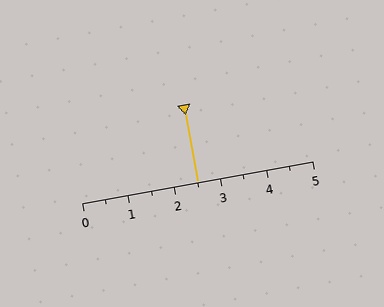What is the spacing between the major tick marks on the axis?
The major ticks are spaced 1 apart.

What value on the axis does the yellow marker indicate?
The marker indicates approximately 2.5.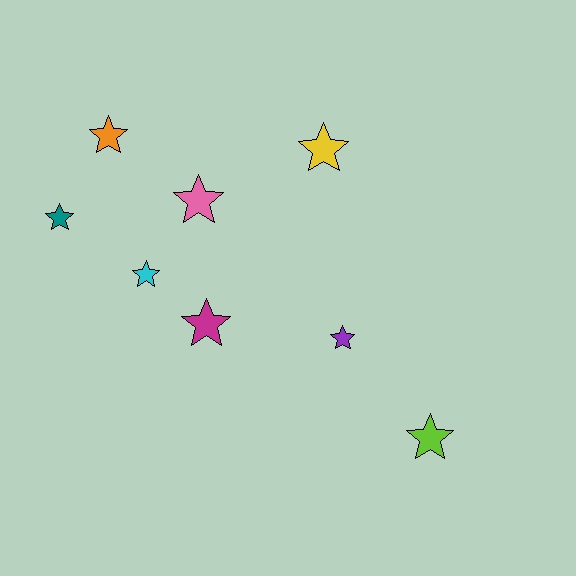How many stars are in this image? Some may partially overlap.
There are 8 stars.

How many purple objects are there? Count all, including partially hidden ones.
There is 1 purple object.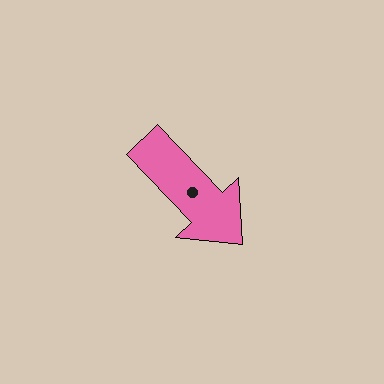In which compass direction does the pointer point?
Southeast.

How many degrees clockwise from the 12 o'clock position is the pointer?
Approximately 136 degrees.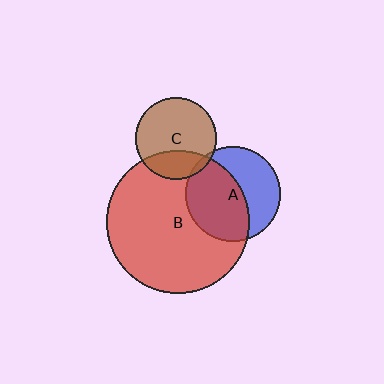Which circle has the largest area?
Circle B (red).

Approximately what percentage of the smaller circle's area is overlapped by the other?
Approximately 55%.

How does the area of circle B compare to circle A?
Approximately 2.3 times.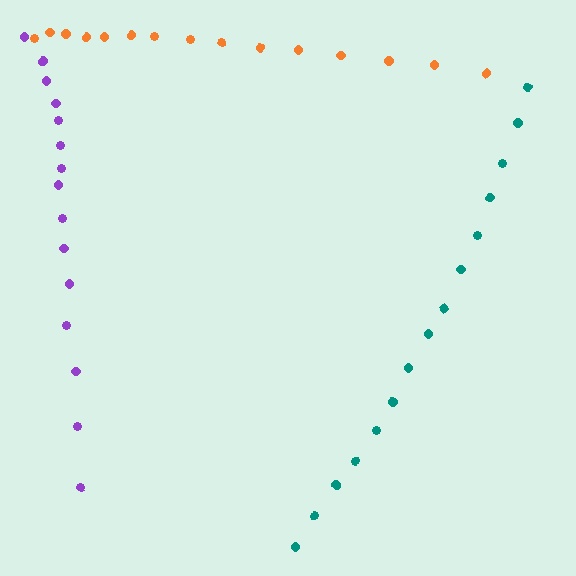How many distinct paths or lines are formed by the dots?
There are 3 distinct paths.